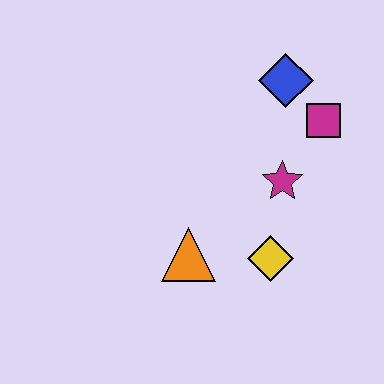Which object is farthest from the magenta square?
The orange triangle is farthest from the magenta square.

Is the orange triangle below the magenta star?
Yes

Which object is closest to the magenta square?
The blue diamond is closest to the magenta square.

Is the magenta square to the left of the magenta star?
No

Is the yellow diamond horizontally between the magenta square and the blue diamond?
No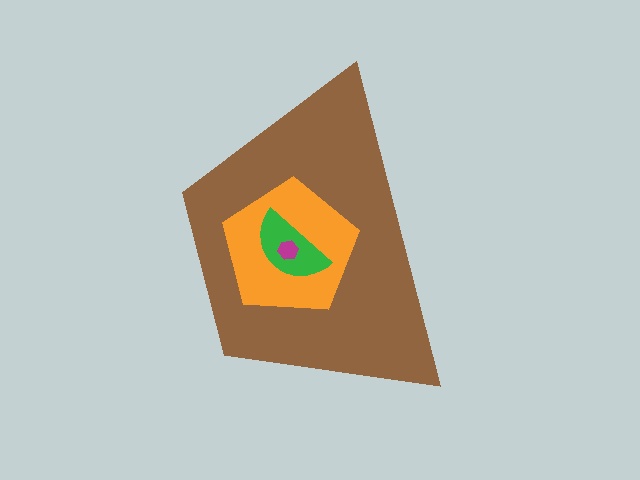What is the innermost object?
The magenta hexagon.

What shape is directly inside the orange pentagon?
The green semicircle.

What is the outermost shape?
The brown trapezoid.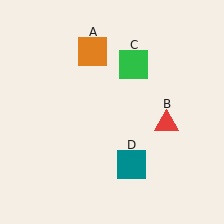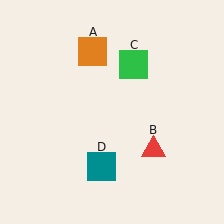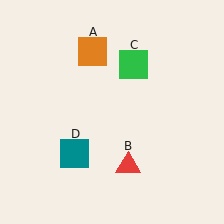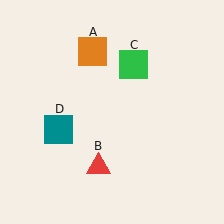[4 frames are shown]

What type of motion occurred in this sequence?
The red triangle (object B), teal square (object D) rotated clockwise around the center of the scene.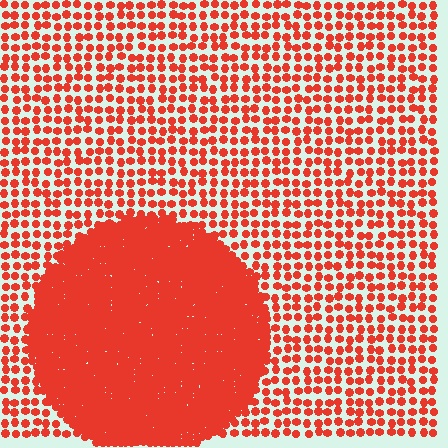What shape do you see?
I see a circle.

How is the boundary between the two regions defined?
The boundary is defined by a change in element density (approximately 3.2x ratio). All elements are the same color, size, and shape.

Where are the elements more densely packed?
The elements are more densely packed inside the circle boundary.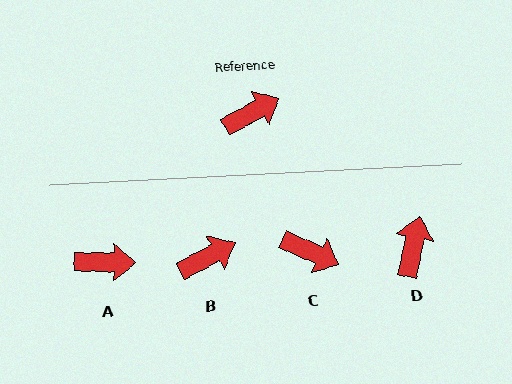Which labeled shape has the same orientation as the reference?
B.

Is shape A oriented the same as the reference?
No, it is off by about 29 degrees.